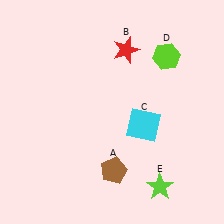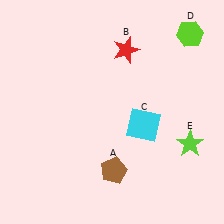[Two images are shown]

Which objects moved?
The objects that moved are: the lime hexagon (D), the lime star (E).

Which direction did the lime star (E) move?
The lime star (E) moved up.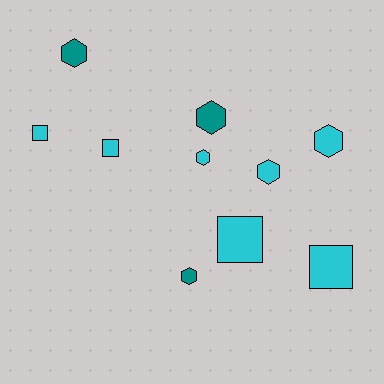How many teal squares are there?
There are no teal squares.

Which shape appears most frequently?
Hexagon, with 6 objects.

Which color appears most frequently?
Cyan, with 7 objects.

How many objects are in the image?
There are 10 objects.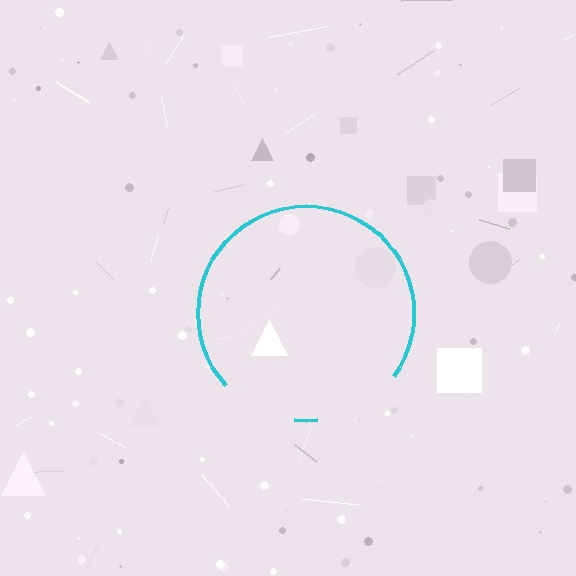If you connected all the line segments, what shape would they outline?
They would outline a circle.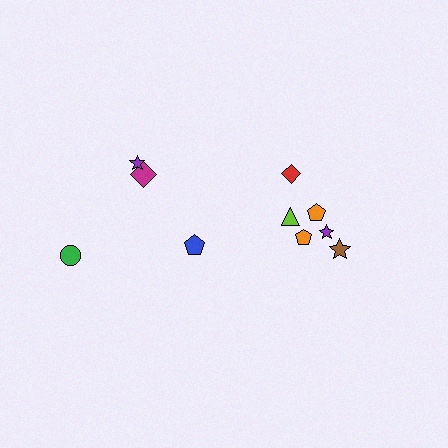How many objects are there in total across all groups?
There are 10 objects.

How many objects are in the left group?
There are 4 objects.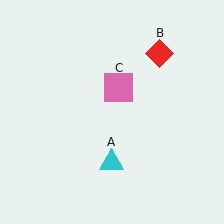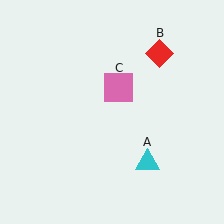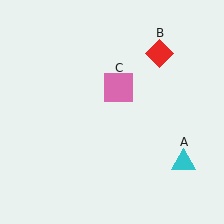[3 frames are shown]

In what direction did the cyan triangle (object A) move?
The cyan triangle (object A) moved right.